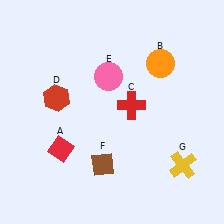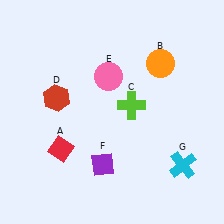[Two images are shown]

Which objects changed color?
C changed from red to lime. F changed from brown to purple. G changed from yellow to cyan.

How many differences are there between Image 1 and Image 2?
There are 3 differences between the two images.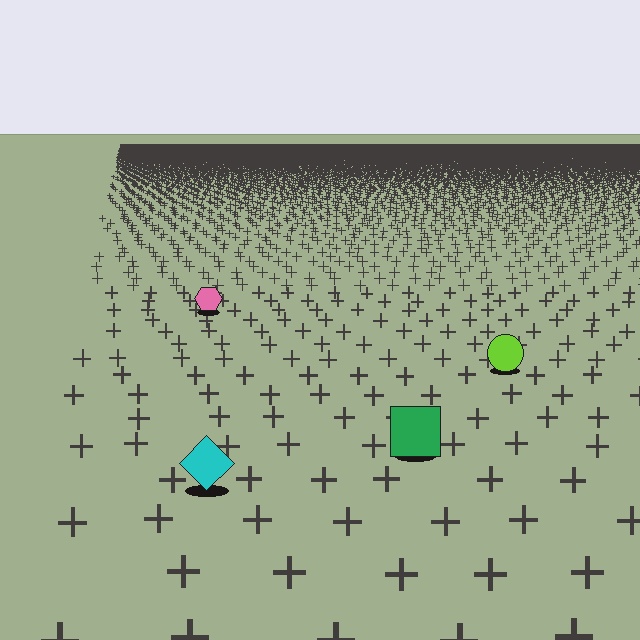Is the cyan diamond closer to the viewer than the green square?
Yes. The cyan diamond is closer — you can tell from the texture gradient: the ground texture is coarser near it.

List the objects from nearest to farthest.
From nearest to farthest: the cyan diamond, the green square, the lime circle, the pink hexagon.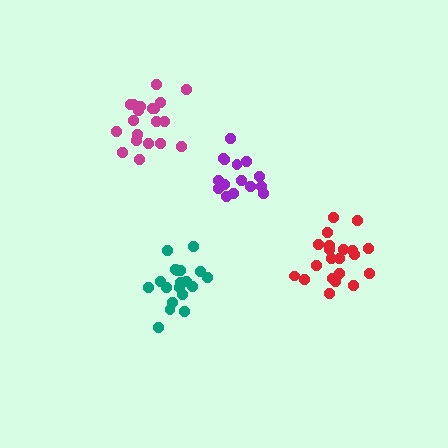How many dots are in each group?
Group 1: 15 dots, Group 2: 19 dots, Group 3: 21 dots, Group 4: 20 dots (75 total).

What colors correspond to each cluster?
The clusters are colored: purple, teal, red, magenta.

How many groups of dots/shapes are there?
There are 4 groups.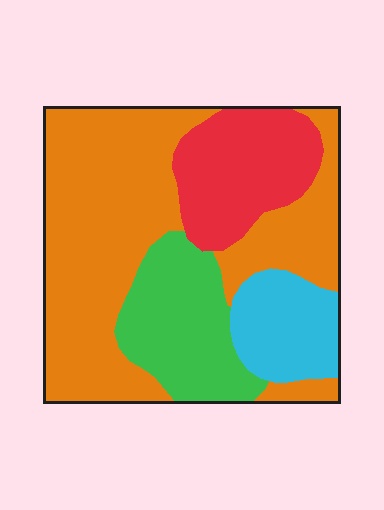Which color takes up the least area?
Cyan, at roughly 10%.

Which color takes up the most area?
Orange, at roughly 50%.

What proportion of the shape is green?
Green takes up less than a quarter of the shape.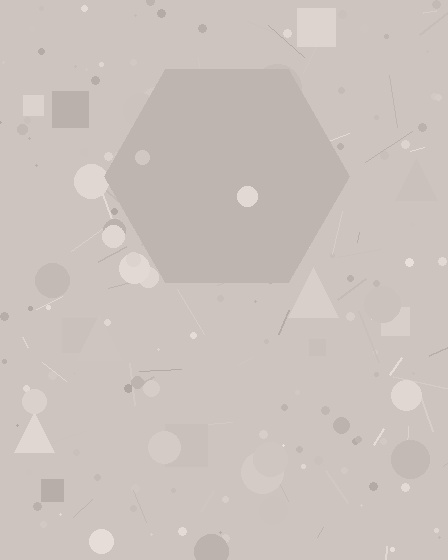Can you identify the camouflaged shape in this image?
The camouflaged shape is a hexagon.